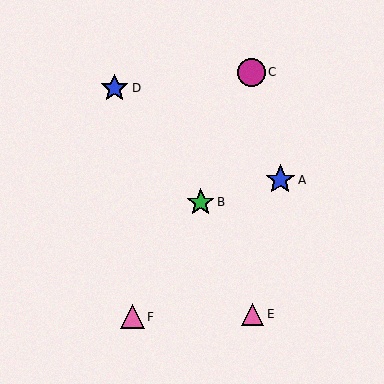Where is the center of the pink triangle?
The center of the pink triangle is at (253, 314).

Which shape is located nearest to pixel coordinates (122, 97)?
The blue star (labeled D) at (115, 88) is nearest to that location.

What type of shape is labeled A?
Shape A is a blue star.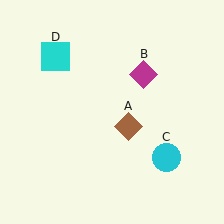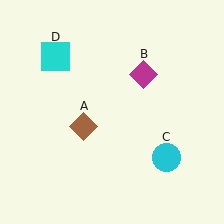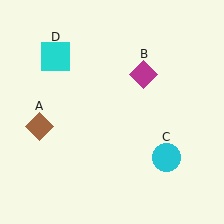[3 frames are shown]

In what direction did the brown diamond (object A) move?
The brown diamond (object A) moved left.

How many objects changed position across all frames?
1 object changed position: brown diamond (object A).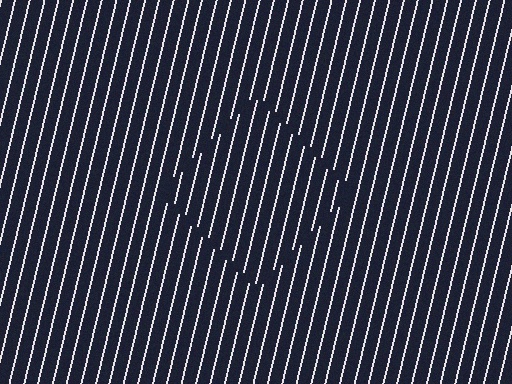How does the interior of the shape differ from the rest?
The interior of the shape contains the same grating, shifted by half a period — the contour is defined by the phase discontinuity where line-ends from the inner and outer gratings abut.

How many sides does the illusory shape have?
4 sides — the line-ends trace a square.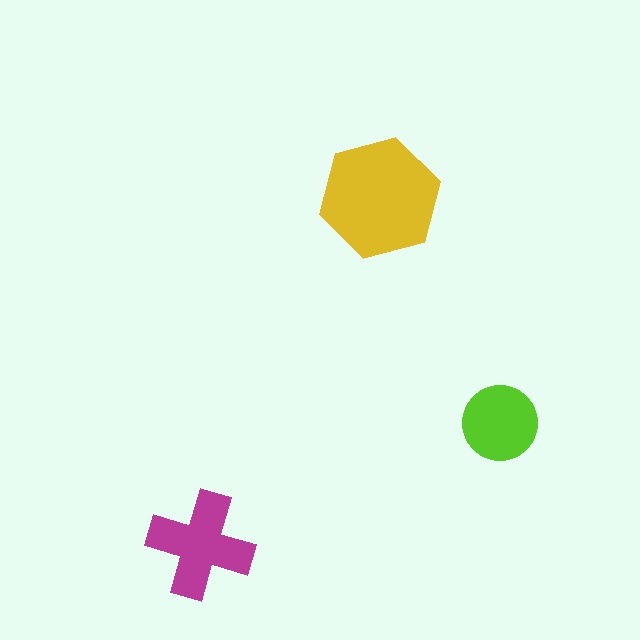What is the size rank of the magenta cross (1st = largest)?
2nd.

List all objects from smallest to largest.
The lime circle, the magenta cross, the yellow hexagon.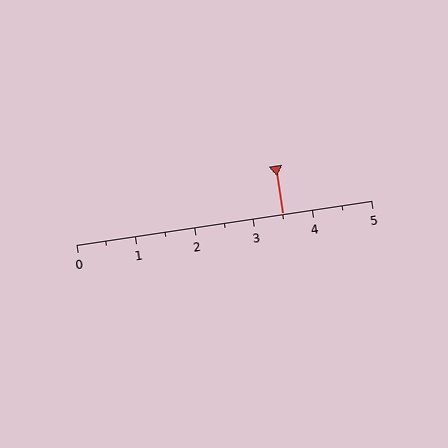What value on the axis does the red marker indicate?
The marker indicates approximately 3.5.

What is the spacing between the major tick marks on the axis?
The major ticks are spaced 1 apart.